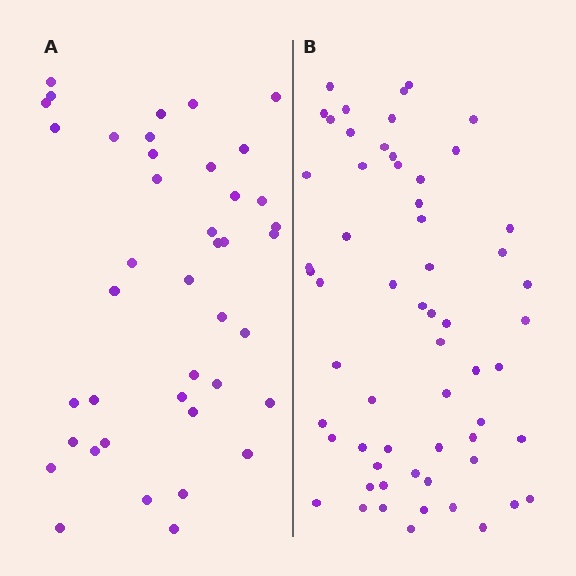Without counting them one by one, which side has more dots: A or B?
Region B (the right region) has more dots.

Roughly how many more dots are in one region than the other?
Region B has approximately 20 more dots than region A.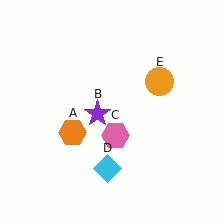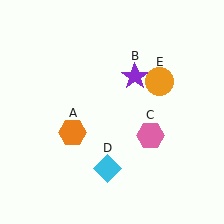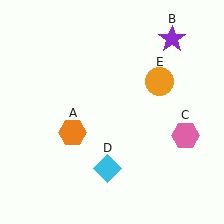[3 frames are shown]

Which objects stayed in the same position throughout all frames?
Orange hexagon (object A) and cyan diamond (object D) and orange circle (object E) remained stationary.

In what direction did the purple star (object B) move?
The purple star (object B) moved up and to the right.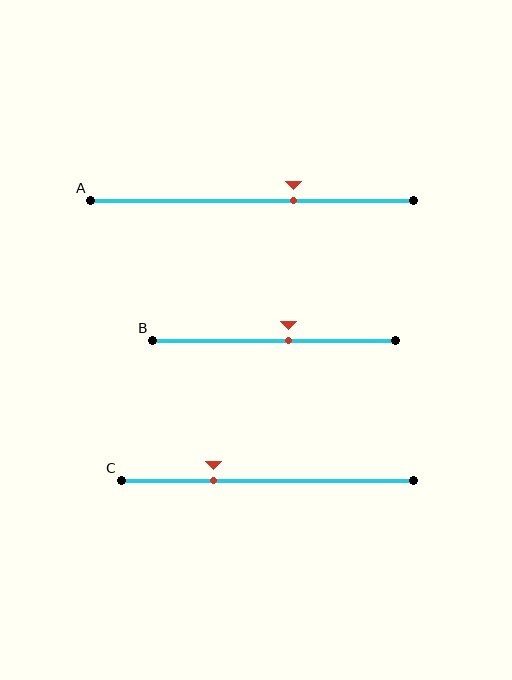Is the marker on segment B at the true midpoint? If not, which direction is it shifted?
No, the marker on segment B is shifted to the right by about 6% of the segment length.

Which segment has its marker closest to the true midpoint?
Segment B has its marker closest to the true midpoint.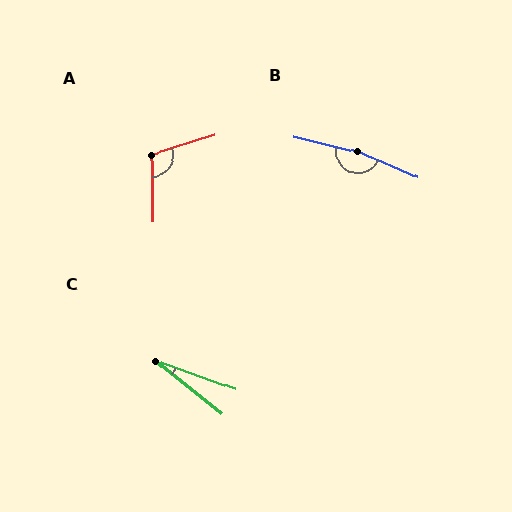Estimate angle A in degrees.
Approximately 107 degrees.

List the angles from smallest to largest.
C (19°), A (107°), B (170°).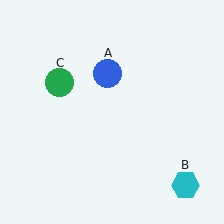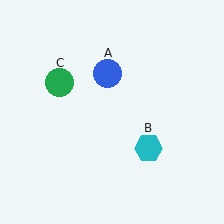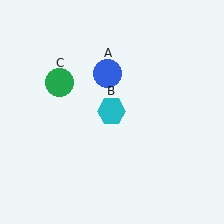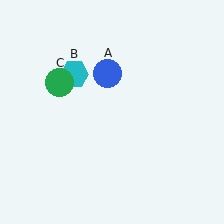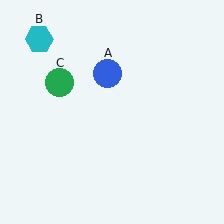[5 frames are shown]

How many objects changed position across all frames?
1 object changed position: cyan hexagon (object B).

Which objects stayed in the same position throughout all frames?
Blue circle (object A) and green circle (object C) remained stationary.